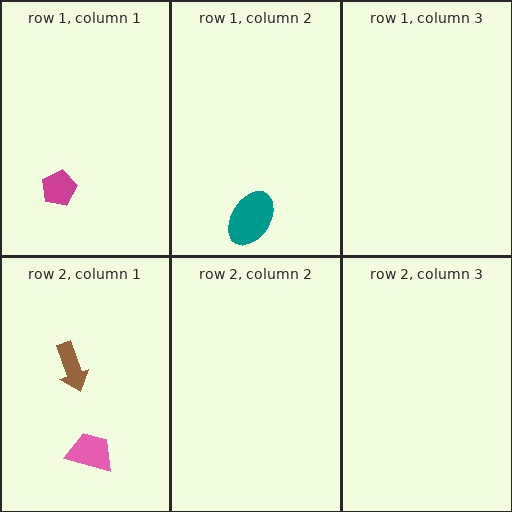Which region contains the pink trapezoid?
The row 2, column 1 region.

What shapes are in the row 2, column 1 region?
The pink trapezoid, the brown arrow.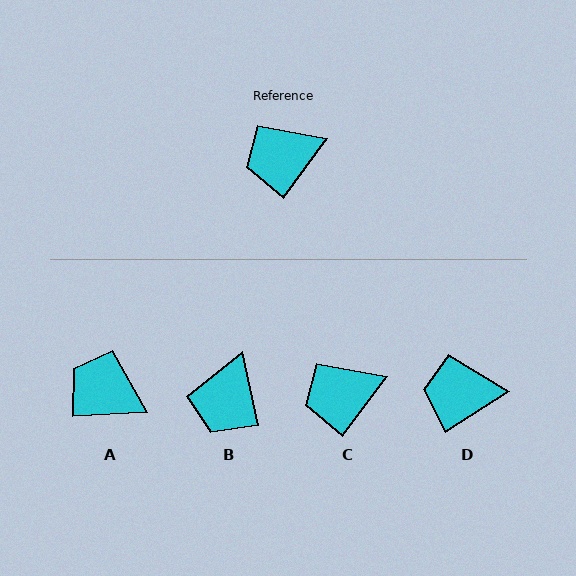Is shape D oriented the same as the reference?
No, it is off by about 21 degrees.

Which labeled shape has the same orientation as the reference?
C.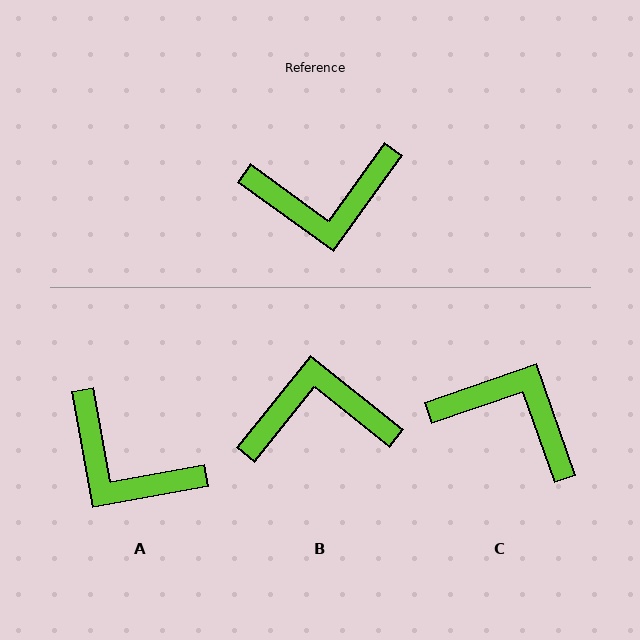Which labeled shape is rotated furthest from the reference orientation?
B, about 177 degrees away.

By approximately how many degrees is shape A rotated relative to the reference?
Approximately 44 degrees clockwise.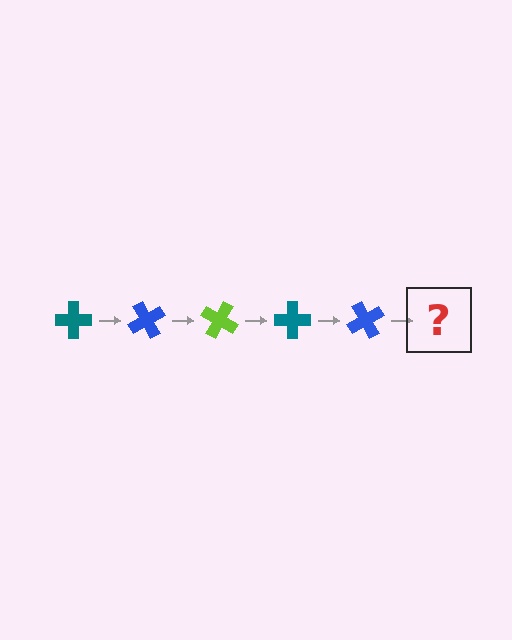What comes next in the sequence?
The next element should be a lime cross, rotated 300 degrees from the start.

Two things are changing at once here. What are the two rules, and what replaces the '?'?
The two rules are that it rotates 60 degrees each step and the color cycles through teal, blue, and lime. The '?' should be a lime cross, rotated 300 degrees from the start.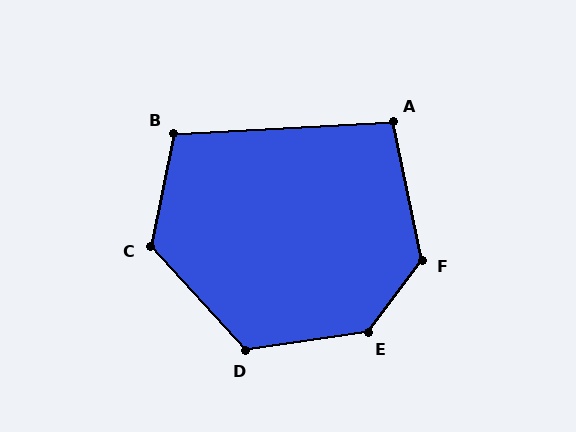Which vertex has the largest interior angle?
E, at approximately 135 degrees.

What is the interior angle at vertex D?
Approximately 124 degrees (obtuse).